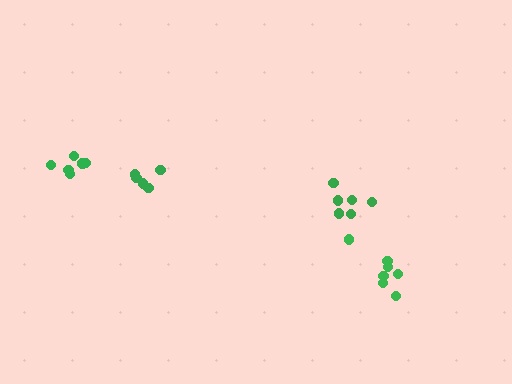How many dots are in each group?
Group 1: 5 dots, Group 2: 7 dots, Group 3: 6 dots, Group 4: 6 dots (24 total).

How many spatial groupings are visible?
There are 4 spatial groupings.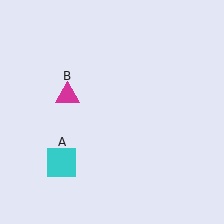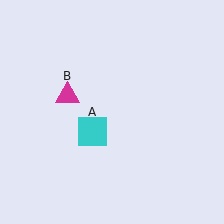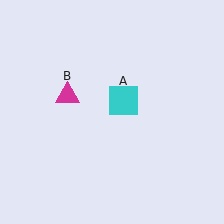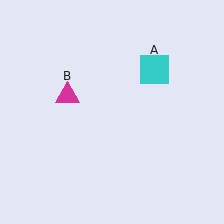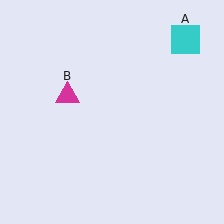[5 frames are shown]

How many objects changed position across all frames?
1 object changed position: cyan square (object A).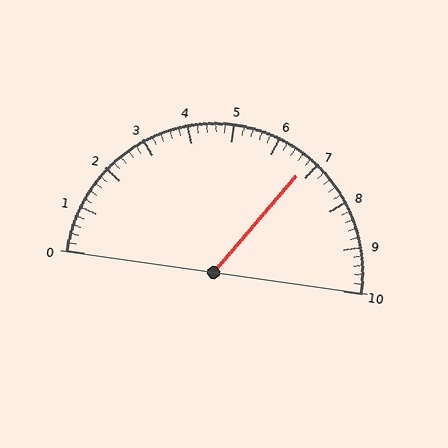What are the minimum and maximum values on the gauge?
The gauge ranges from 0 to 10.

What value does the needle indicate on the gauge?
The needle indicates approximately 6.8.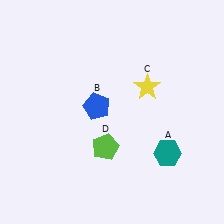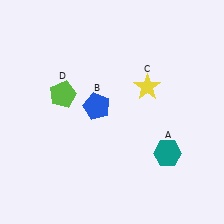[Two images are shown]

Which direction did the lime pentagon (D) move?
The lime pentagon (D) moved up.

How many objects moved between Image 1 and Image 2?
1 object moved between the two images.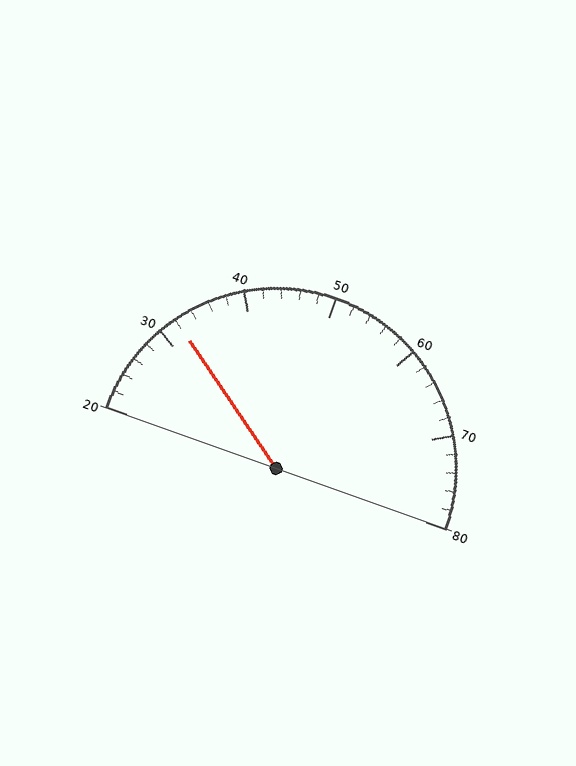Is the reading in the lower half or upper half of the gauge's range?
The reading is in the lower half of the range (20 to 80).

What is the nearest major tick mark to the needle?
The nearest major tick mark is 30.